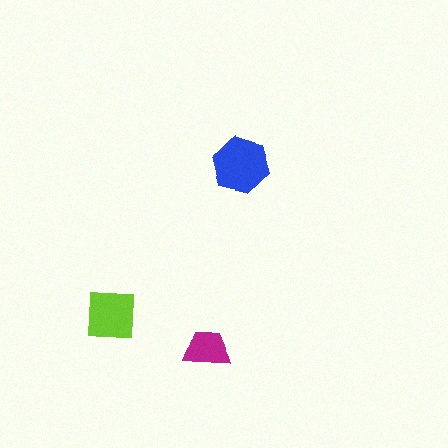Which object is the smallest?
The magenta trapezoid.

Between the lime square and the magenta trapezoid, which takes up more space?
The lime square.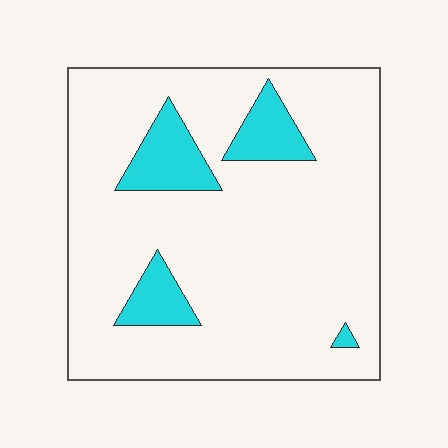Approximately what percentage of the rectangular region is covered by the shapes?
Approximately 15%.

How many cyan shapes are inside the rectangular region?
4.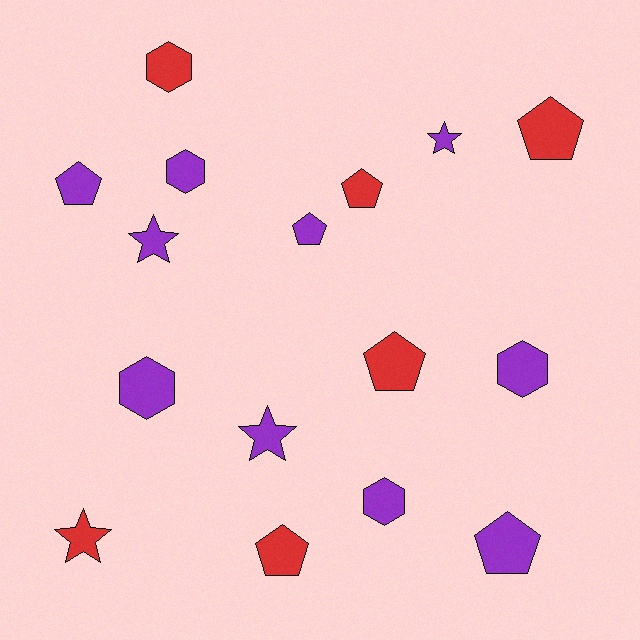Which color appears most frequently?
Purple, with 10 objects.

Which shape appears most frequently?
Pentagon, with 7 objects.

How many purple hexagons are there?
There are 4 purple hexagons.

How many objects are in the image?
There are 16 objects.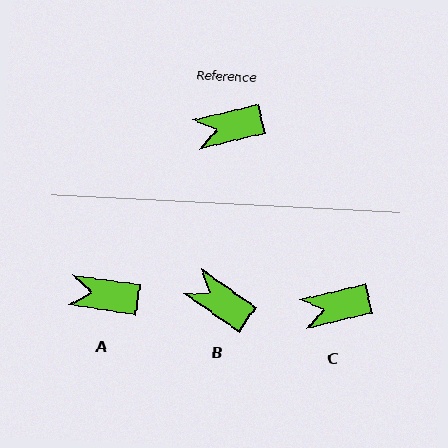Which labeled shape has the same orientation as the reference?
C.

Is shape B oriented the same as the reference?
No, it is off by about 48 degrees.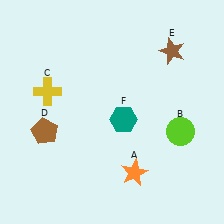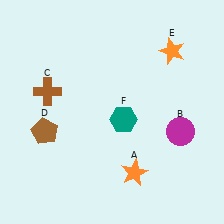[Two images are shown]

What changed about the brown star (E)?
In Image 1, E is brown. In Image 2, it changed to orange.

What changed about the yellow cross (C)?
In Image 1, C is yellow. In Image 2, it changed to brown.